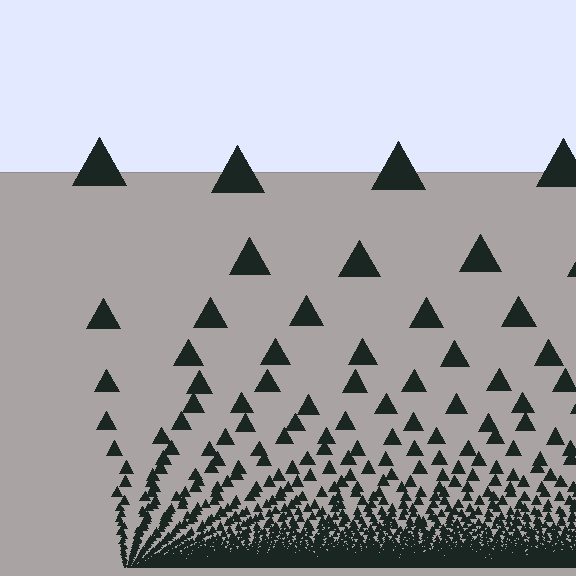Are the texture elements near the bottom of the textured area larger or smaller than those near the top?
Smaller. The gradient is inverted — elements near the bottom are smaller and denser.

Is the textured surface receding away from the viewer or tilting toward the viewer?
The surface appears to tilt toward the viewer. Texture elements get larger and sparser toward the top.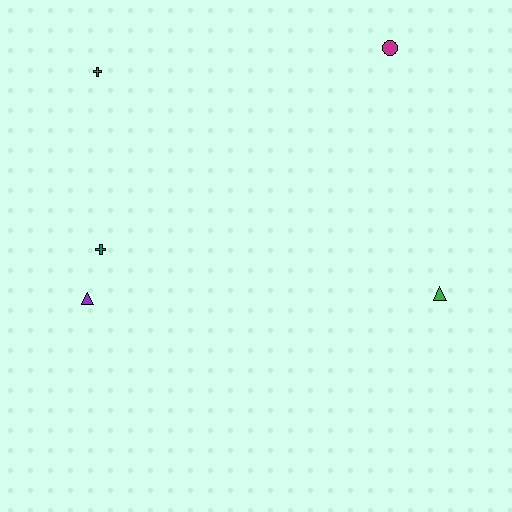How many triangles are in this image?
There are 2 triangles.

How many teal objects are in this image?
There are 2 teal objects.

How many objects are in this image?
There are 5 objects.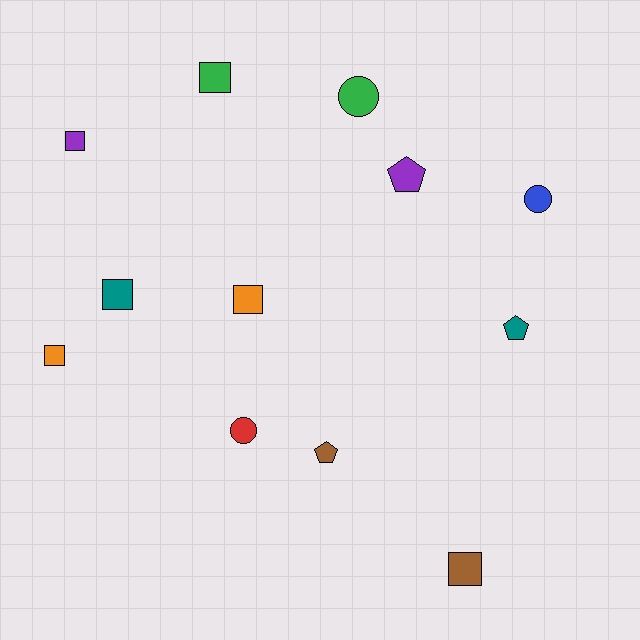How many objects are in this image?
There are 12 objects.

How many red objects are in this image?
There is 1 red object.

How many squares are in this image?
There are 6 squares.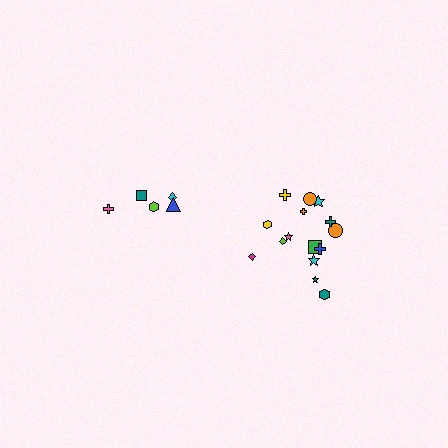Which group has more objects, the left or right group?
The right group.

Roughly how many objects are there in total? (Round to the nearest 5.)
Roughly 20 objects in total.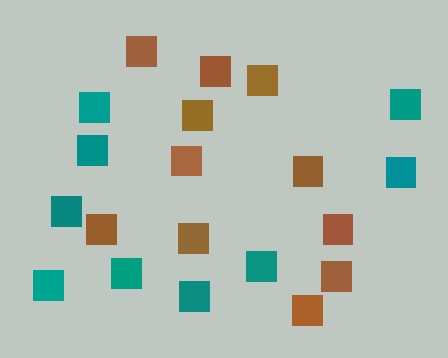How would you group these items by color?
There are 2 groups: one group of brown squares (11) and one group of teal squares (9).